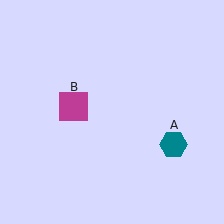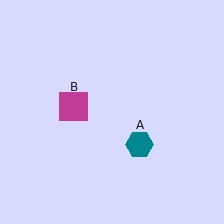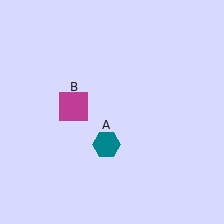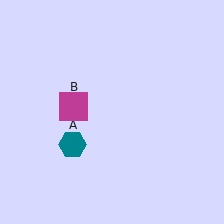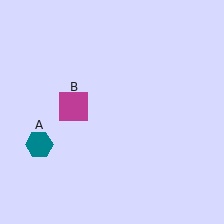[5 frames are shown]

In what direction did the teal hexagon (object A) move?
The teal hexagon (object A) moved left.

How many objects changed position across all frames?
1 object changed position: teal hexagon (object A).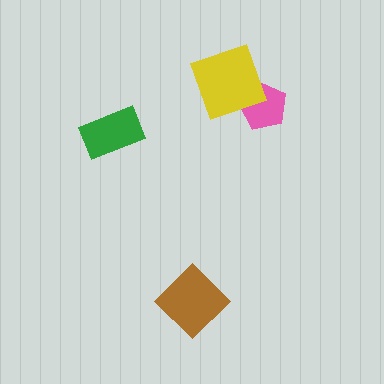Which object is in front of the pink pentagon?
The yellow diamond is in front of the pink pentagon.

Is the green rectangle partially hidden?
No, no other shape covers it.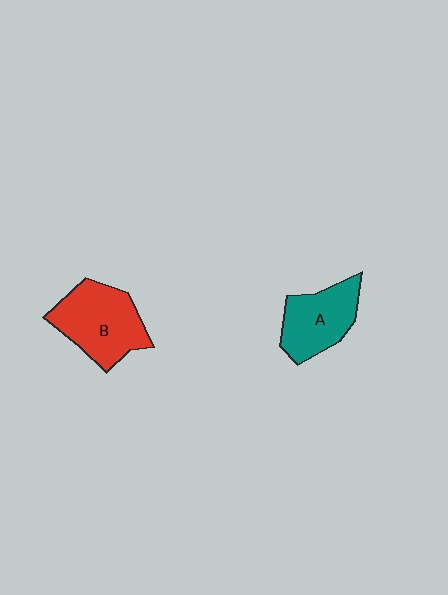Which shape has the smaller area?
Shape A (teal).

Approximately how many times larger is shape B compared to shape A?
Approximately 1.2 times.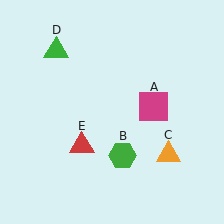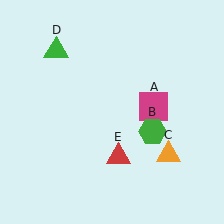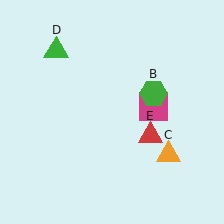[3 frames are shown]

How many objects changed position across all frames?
2 objects changed position: green hexagon (object B), red triangle (object E).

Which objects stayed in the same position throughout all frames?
Magenta square (object A) and orange triangle (object C) and green triangle (object D) remained stationary.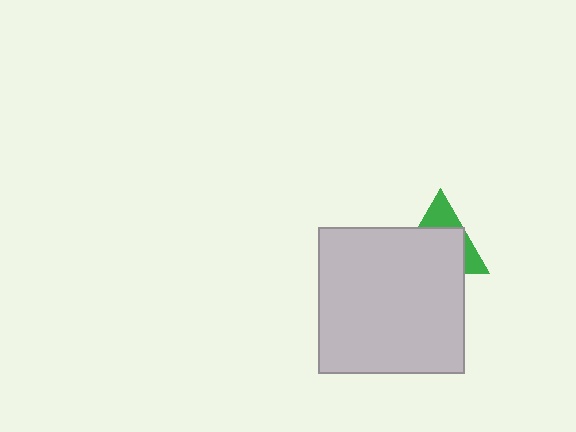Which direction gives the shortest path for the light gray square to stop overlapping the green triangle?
Moving down gives the shortest separation.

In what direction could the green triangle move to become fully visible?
The green triangle could move up. That would shift it out from behind the light gray square entirely.